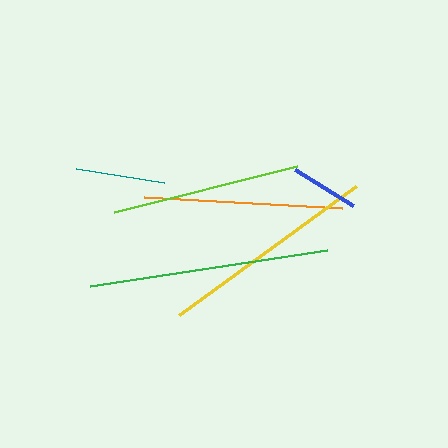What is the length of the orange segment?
The orange segment is approximately 198 pixels long.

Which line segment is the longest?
The green line is the longest at approximately 239 pixels.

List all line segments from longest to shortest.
From longest to shortest: green, yellow, orange, lime, teal, blue.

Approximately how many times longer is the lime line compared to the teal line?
The lime line is approximately 2.1 times the length of the teal line.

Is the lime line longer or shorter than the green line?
The green line is longer than the lime line.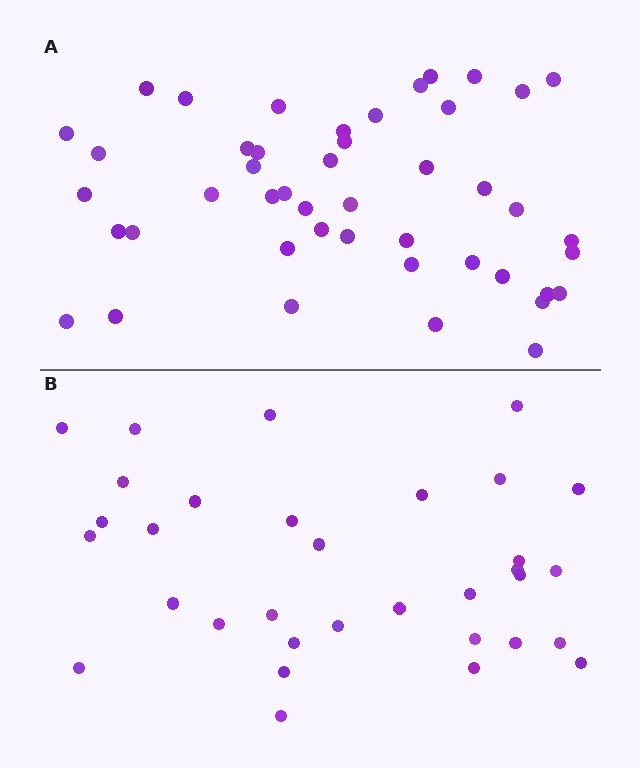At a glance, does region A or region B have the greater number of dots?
Region A (the top region) has more dots.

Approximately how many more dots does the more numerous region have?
Region A has approximately 15 more dots than region B.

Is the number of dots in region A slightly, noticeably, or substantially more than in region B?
Region A has noticeably more, but not dramatically so. The ratio is roughly 1.4 to 1.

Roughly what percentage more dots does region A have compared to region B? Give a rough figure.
About 40% more.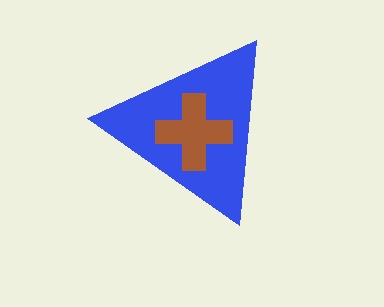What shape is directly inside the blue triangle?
The brown cross.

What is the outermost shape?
The blue triangle.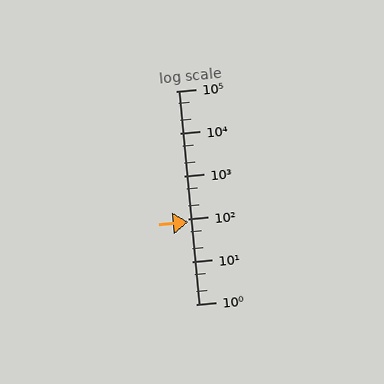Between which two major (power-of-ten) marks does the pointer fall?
The pointer is between 10 and 100.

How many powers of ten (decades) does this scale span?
The scale spans 5 decades, from 1 to 100000.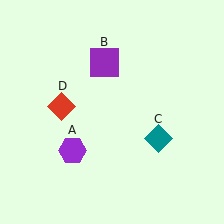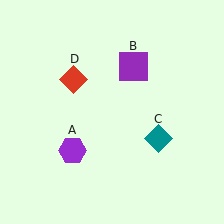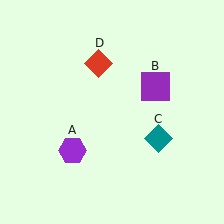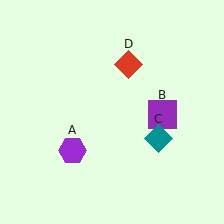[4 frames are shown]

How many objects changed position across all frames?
2 objects changed position: purple square (object B), red diamond (object D).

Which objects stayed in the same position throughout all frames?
Purple hexagon (object A) and teal diamond (object C) remained stationary.